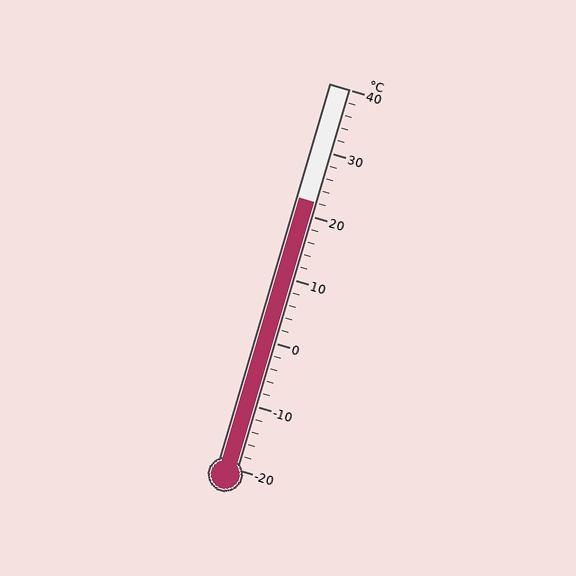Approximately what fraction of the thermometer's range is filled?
The thermometer is filled to approximately 70% of its range.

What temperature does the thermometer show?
The thermometer shows approximately 22°C.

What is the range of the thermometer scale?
The thermometer scale ranges from -20°C to 40°C.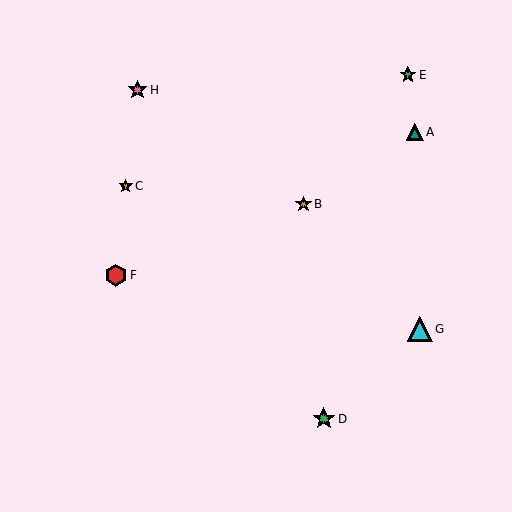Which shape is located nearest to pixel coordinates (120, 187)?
The orange star (labeled C) at (126, 186) is nearest to that location.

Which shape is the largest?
The cyan triangle (labeled G) is the largest.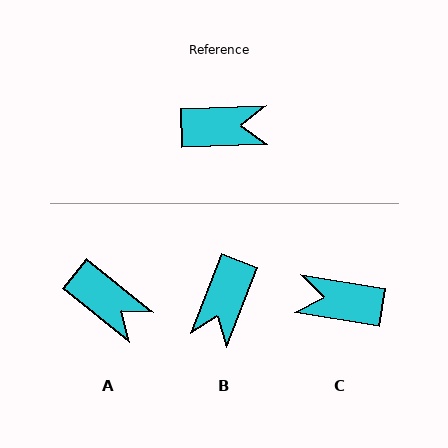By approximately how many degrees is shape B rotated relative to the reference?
Approximately 114 degrees clockwise.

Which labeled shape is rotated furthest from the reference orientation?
C, about 169 degrees away.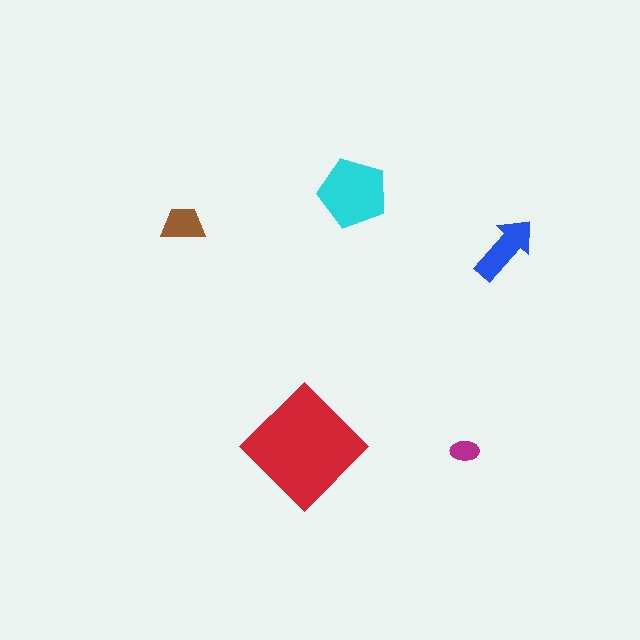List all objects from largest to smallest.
The red diamond, the cyan pentagon, the blue arrow, the brown trapezoid, the magenta ellipse.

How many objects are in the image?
There are 5 objects in the image.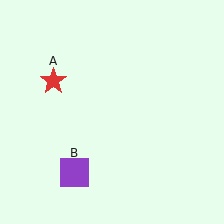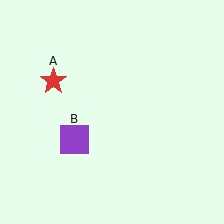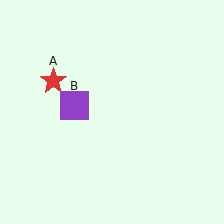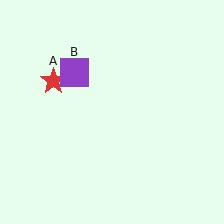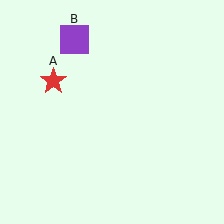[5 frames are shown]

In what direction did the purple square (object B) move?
The purple square (object B) moved up.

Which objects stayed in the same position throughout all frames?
Red star (object A) remained stationary.